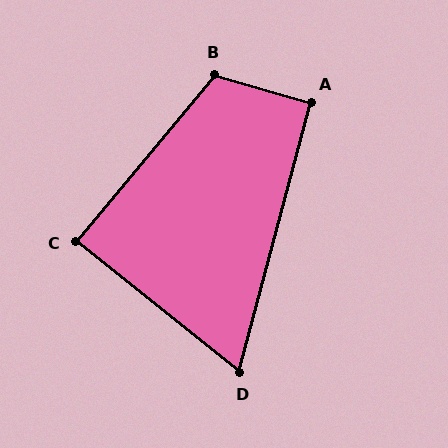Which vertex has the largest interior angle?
B, at approximately 114 degrees.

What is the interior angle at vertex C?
Approximately 89 degrees (approximately right).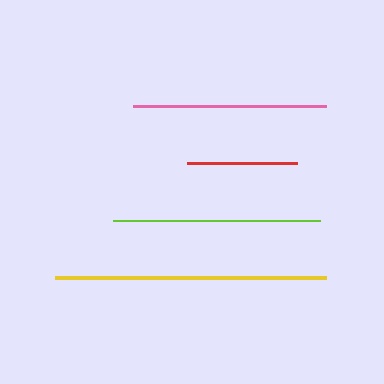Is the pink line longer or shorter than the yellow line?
The yellow line is longer than the pink line.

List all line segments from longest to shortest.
From longest to shortest: yellow, lime, pink, red.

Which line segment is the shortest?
The red line is the shortest at approximately 110 pixels.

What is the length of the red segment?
The red segment is approximately 110 pixels long.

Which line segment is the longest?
The yellow line is the longest at approximately 272 pixels.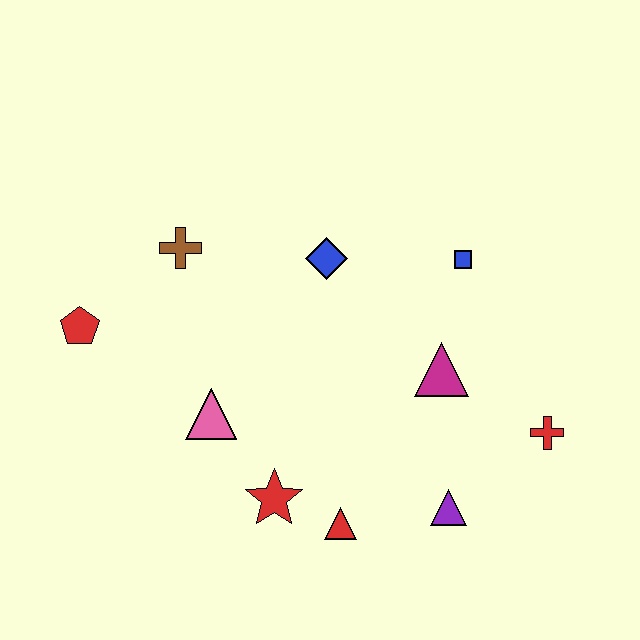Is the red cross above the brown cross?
No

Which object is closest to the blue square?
The magenta triangle is closest to the blue square.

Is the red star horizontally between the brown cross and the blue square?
Yes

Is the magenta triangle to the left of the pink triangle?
No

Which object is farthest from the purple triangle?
The red pentagon is farthest from the purple triangle.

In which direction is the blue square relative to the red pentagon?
The blue square is to the right of the red pentagon.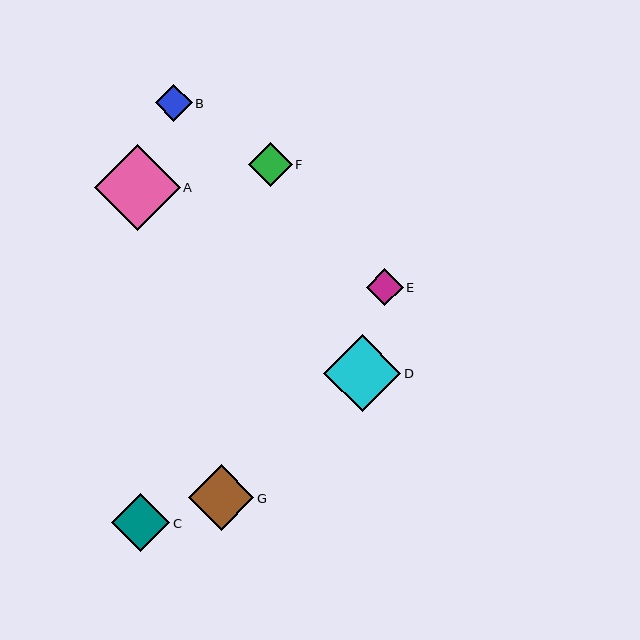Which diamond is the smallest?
Diamond B is the smallest with a size of approximately 37 pixels.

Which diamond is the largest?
Diamond A is the largest with a size of approximately 86 pixels.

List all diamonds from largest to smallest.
From largest to smallest: A, D, G, C, F, E, B.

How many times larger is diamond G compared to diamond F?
Diamond G is approximately 1.5 times the size of diamond F.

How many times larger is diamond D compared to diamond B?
Diamond D is approximately 2.1 times the size of diamond B.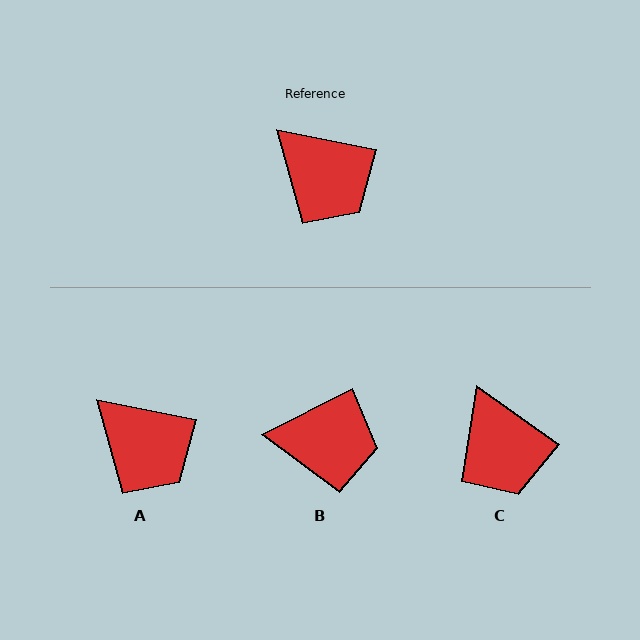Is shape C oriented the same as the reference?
No, it is off by about 24 degrees.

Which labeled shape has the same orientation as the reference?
A.